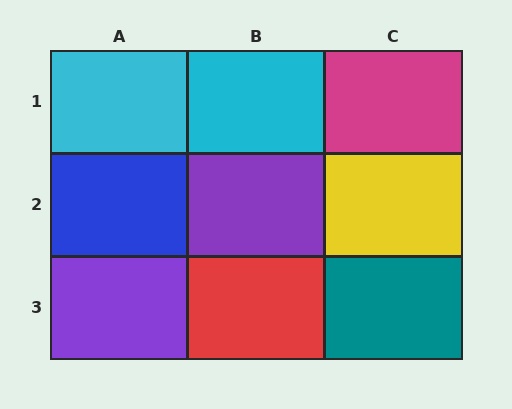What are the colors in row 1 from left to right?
Cyan, cyan, magenta.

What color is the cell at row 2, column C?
Yellow.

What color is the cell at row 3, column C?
Teal.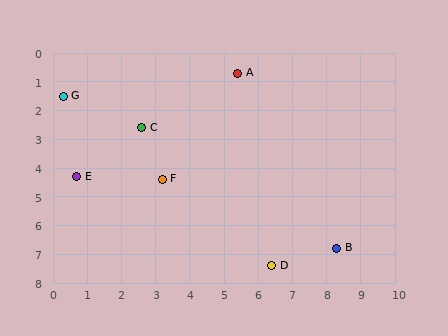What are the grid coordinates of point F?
Point F is at approximately (3.2, 4.4).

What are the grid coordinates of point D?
Point D is at approximately (6.4, 7.4).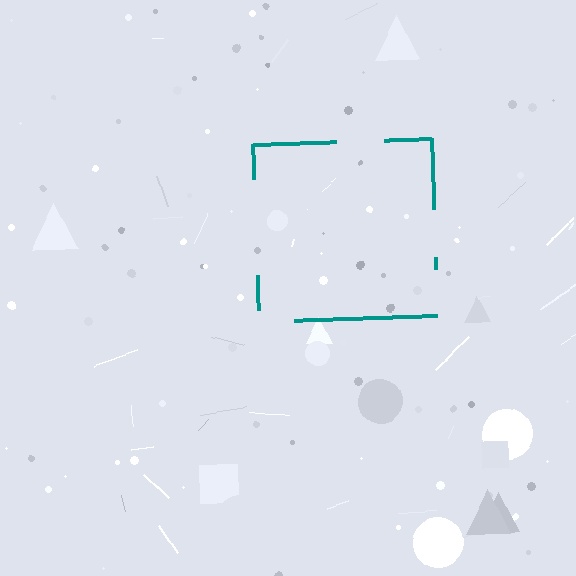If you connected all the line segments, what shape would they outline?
They would outline a square.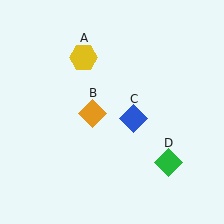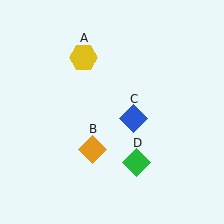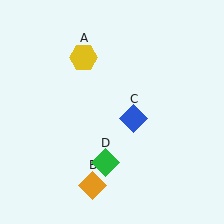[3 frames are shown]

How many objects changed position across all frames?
2 objects changed position: orange diamond (object B), green diamond (object D).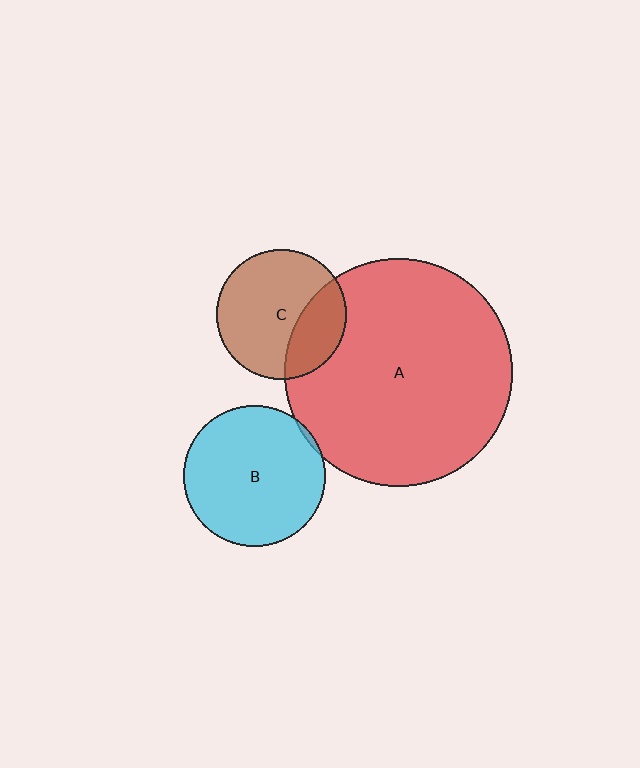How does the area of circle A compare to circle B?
Approximately 2.6 times.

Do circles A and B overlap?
Yes.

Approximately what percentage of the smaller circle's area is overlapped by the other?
Approximately 5%.